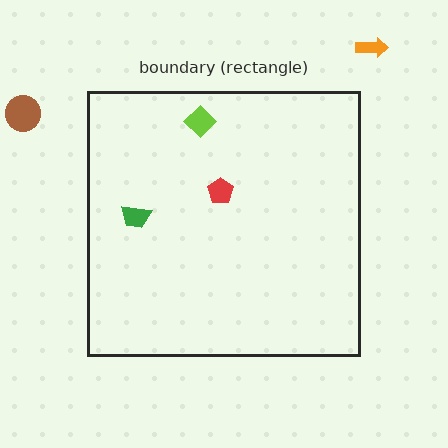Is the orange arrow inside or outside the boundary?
Outside.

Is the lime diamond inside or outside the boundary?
Inside.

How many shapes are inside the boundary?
3 inside, 2 outside.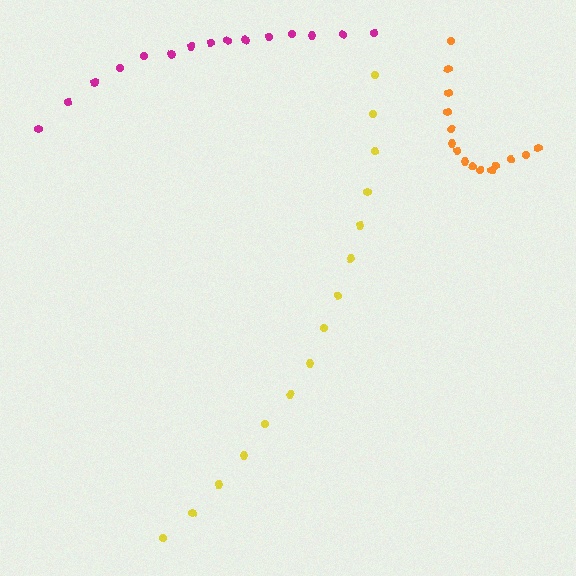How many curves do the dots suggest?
There are 3 distinct paths.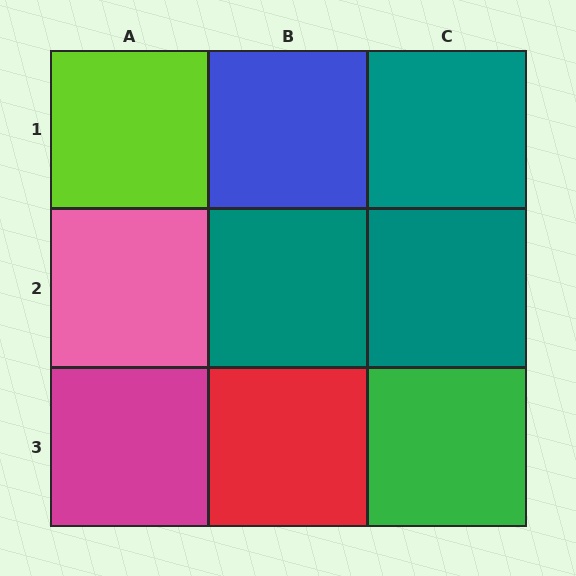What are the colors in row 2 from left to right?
Pink, teal, teal.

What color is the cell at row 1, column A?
Lime.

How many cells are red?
1 cell is red.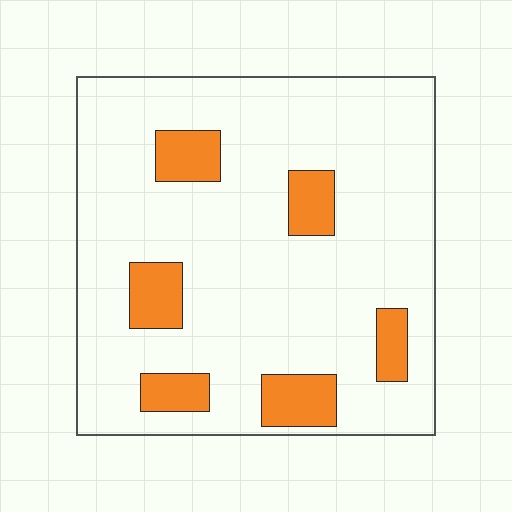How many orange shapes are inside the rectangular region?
6.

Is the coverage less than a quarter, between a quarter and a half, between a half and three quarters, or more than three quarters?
Less than a quarter.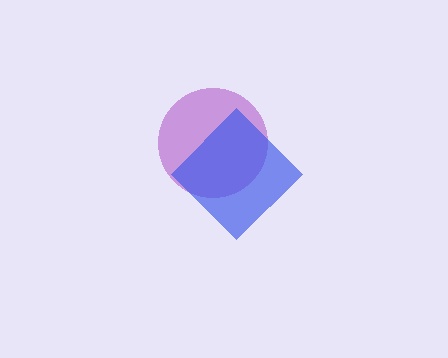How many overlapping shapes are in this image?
There are 2 overlapping shapes in the image.